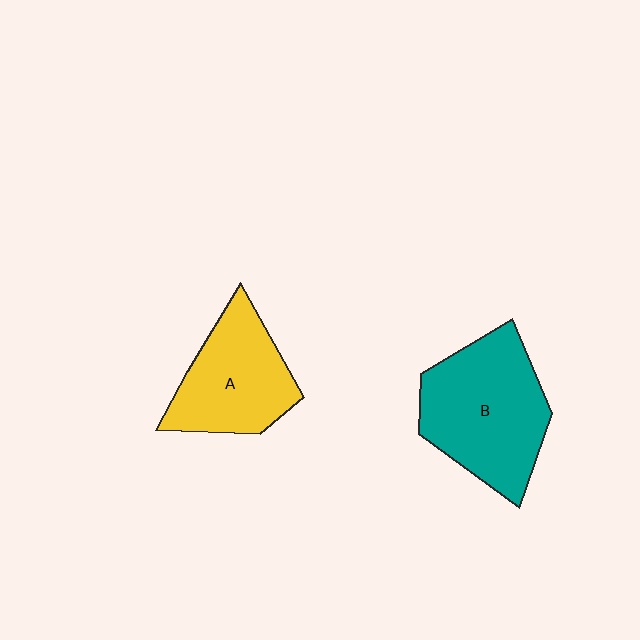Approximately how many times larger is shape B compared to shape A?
Approximately 1.3 times.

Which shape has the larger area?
Shape B (teal).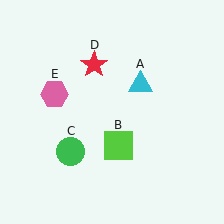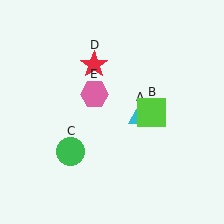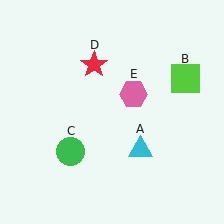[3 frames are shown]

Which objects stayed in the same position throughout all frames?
Green circle (object C) and red star (object D) remained stationary.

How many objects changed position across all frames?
3 objects changed position: cyan triangle (object A), lime square (object B), pink hexagon (object E).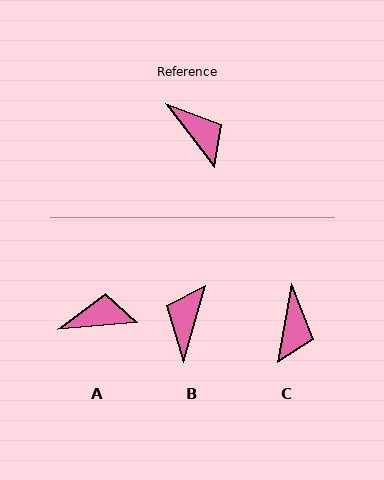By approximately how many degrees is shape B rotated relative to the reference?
Approximately 126 degrees counter-clockwise.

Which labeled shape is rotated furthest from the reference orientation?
B, about 126 degrees away.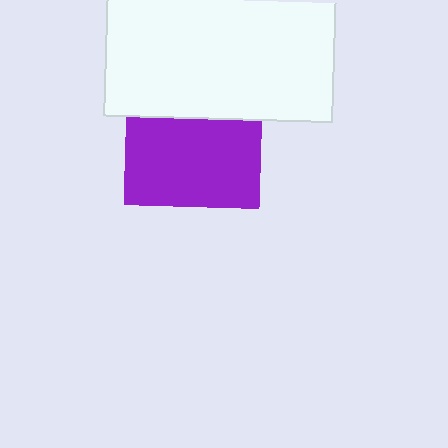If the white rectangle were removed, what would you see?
You would see the complete purple square.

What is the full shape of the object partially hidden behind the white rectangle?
The partially hidden object is a purple square.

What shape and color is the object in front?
The object in front is a white rectangle.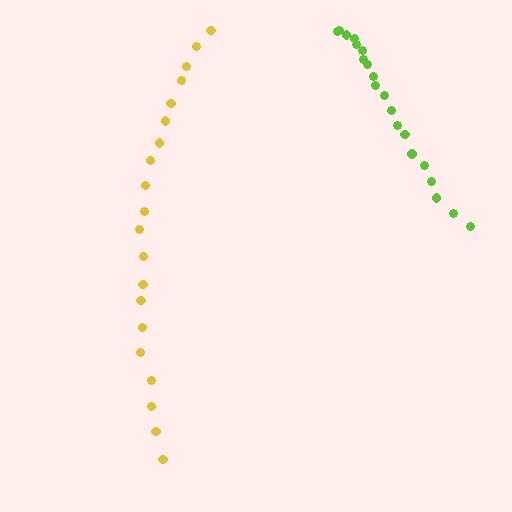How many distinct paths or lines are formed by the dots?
There are 2 distinct paths.